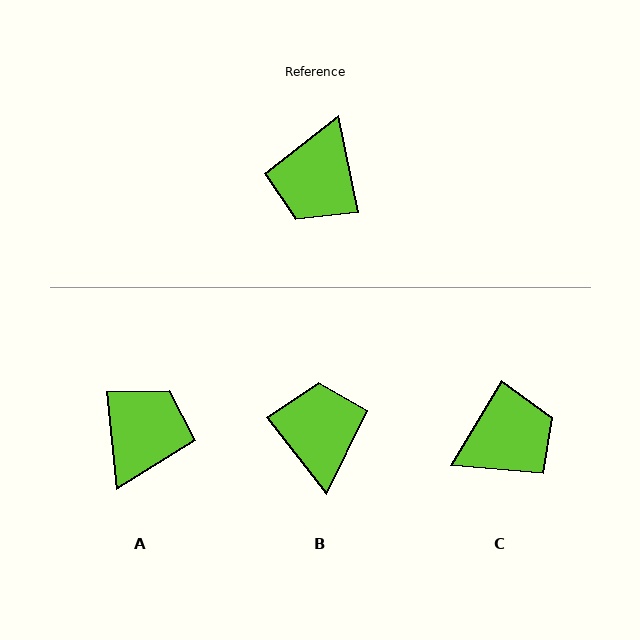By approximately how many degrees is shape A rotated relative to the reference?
Approximately 174 degrees counter-clockwise.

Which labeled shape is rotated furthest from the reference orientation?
A, about 174 degrees away.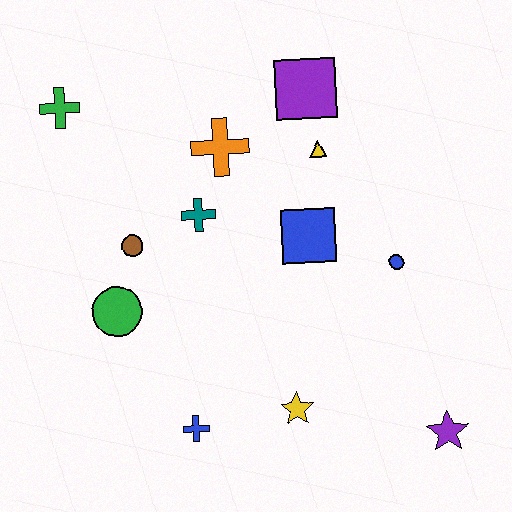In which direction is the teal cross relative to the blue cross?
The teal cross is above the blue cross.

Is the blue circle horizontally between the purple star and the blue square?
Yes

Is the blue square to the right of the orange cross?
Yes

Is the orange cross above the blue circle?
Yes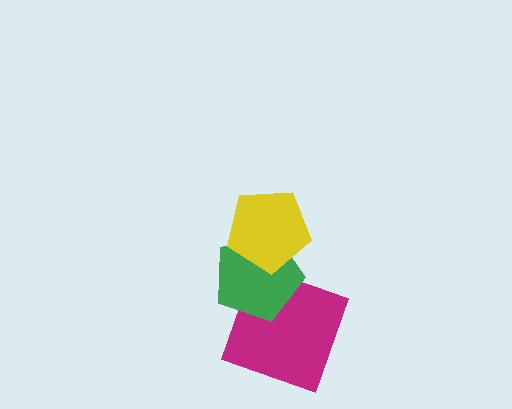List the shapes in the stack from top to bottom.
From top to bottom: the yellow pentagon, the green pentagon, the magenta square.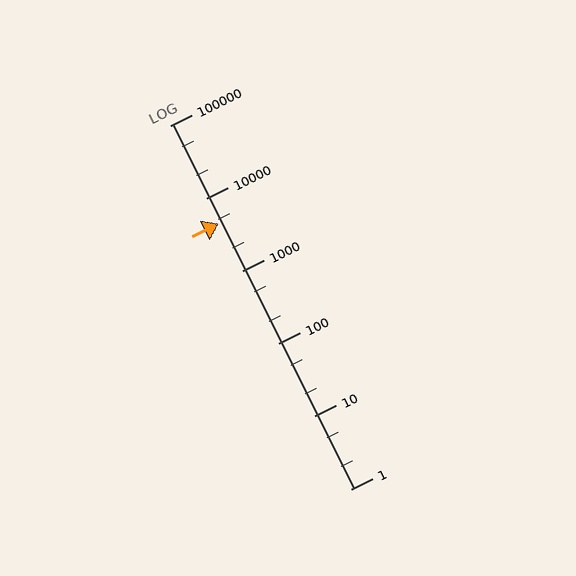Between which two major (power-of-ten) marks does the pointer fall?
The pointer is between 1000 and 10000.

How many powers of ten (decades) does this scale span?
The scale spans 5 decades, from 1 to 100000.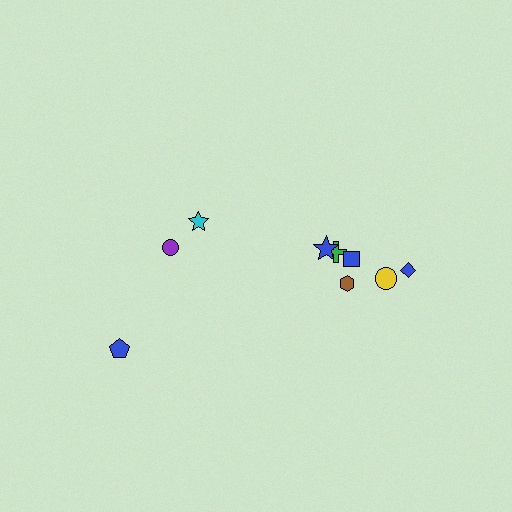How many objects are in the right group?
There are 6 objects.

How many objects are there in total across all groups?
There are 9 objects.